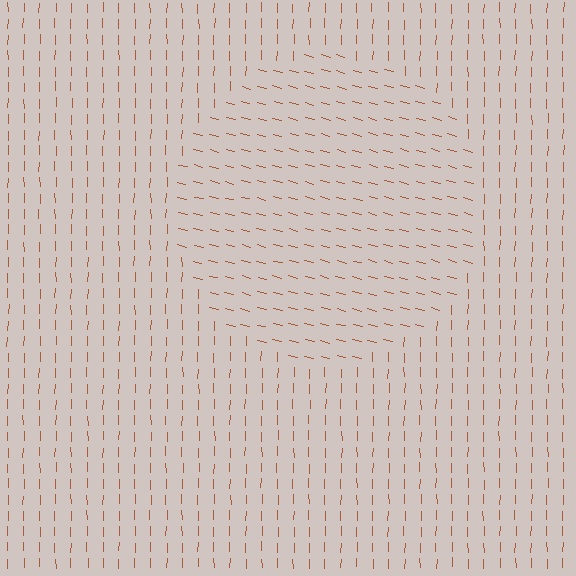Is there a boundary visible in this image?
Yes, there is a texture boundary formed by a change in line orientation.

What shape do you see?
I see a circle.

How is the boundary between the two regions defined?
The boundary is defined purely by a change in line orientation (approximately 76 degrees difference). All lines are the same color and thickness.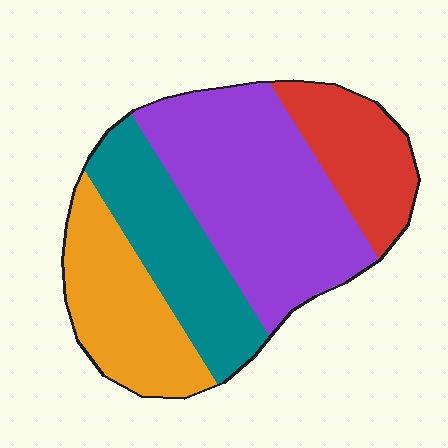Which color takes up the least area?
Red, at roughly 15%.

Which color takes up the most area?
Purple, at roughly 40%.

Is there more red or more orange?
Orange.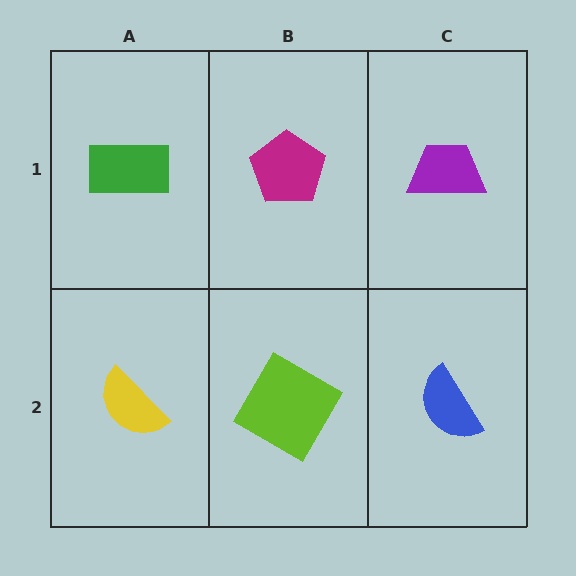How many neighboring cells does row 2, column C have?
2.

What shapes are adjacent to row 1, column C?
A blue semicircle (row 2, column C), a magenta pentagon (row 1, column B).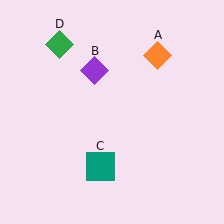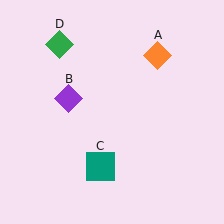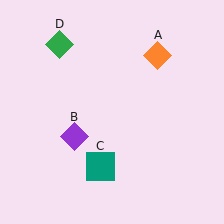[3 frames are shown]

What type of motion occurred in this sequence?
The purple diamond (object B) rotated counterclockwise around the center of the scene.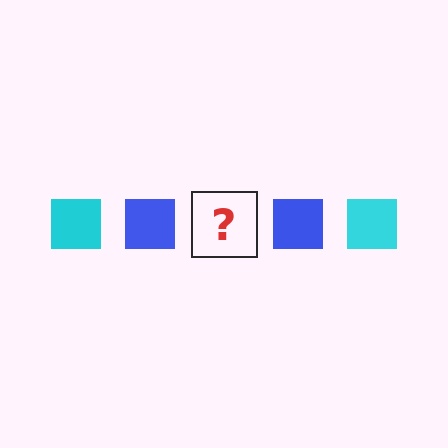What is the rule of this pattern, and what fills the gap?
The rule is that the pattern cycles through cyan, blue squares. The gap should be filled with a cyan square.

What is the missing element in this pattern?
The missing element is a cyan square.